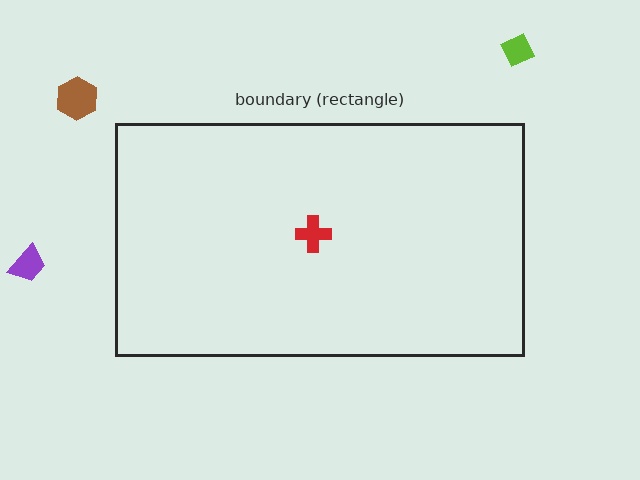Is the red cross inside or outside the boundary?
Inside.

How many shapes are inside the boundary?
1 inside, 3 outside.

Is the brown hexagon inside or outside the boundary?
Outside.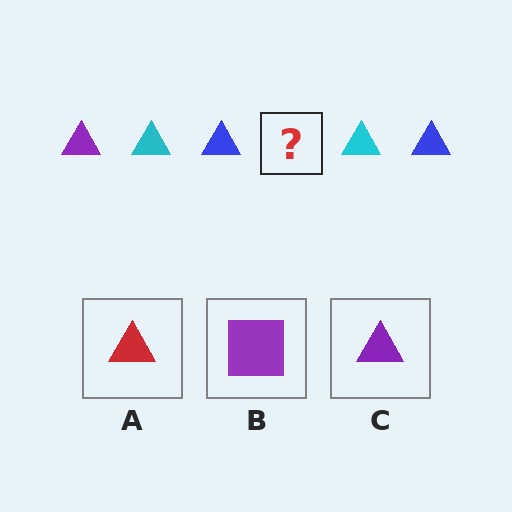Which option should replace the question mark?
Option C.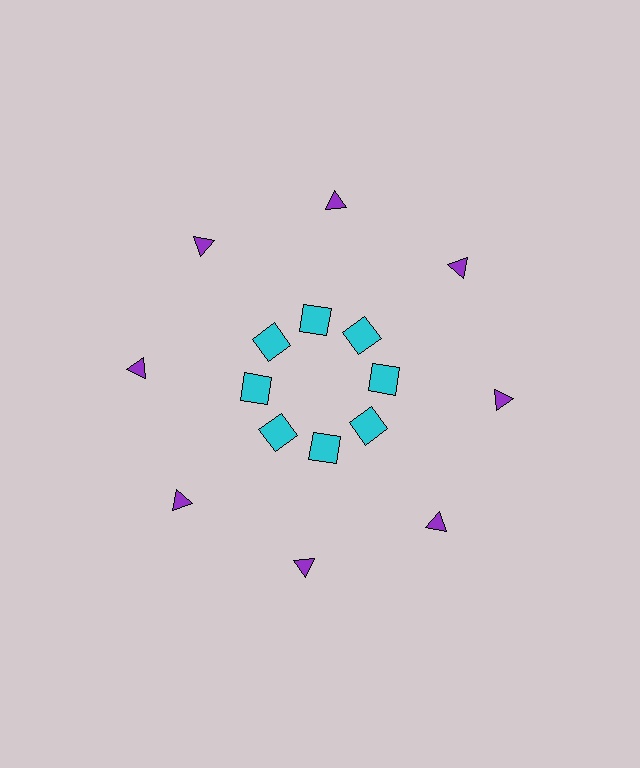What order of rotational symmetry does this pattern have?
This pattern has 8-fold rotational symmetry.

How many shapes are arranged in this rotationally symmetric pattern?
There are 16 shapes, arranged in 8 groups of 2.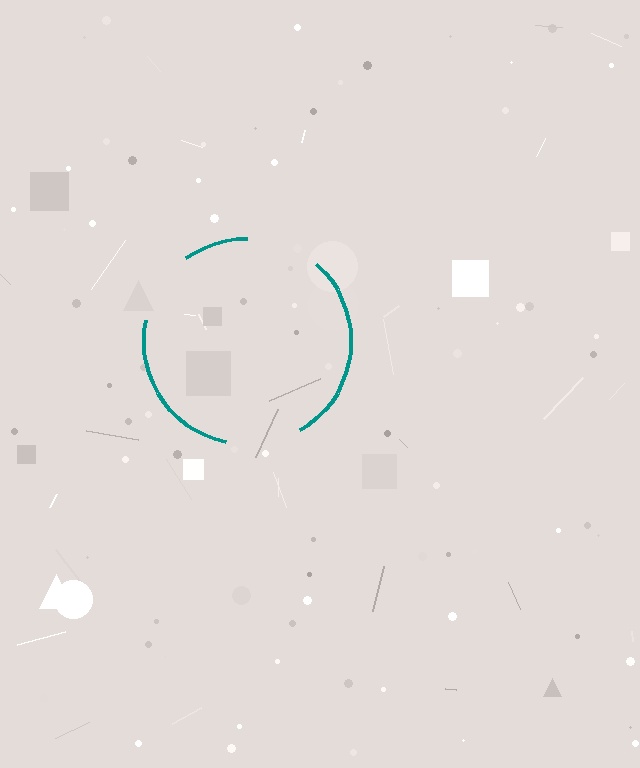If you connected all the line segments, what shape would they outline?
They would outline a circle.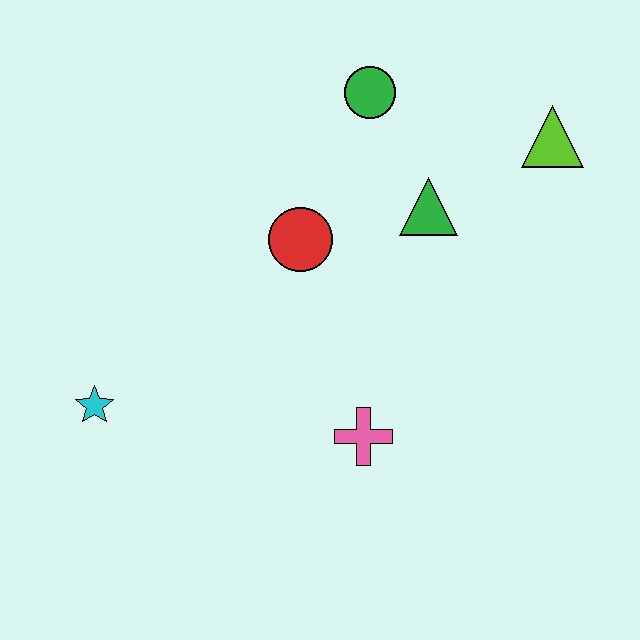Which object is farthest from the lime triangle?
The cyan star is farthest from the lime triangle.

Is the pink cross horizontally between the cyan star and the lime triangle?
Yes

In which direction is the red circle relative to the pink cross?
The red circle is above the pink cross.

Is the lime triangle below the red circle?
No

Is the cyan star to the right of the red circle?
No